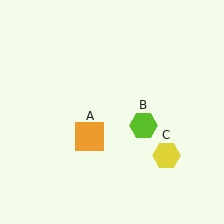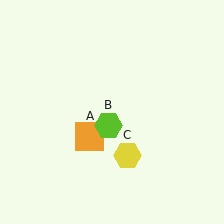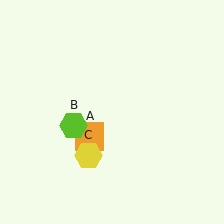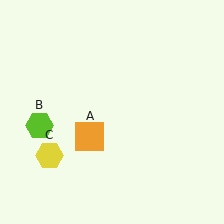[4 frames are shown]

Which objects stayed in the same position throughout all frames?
Orange square (object A) remained stationary.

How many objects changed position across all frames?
2 objects changed position: lime hexagon (object B), yellow hexagon (object C).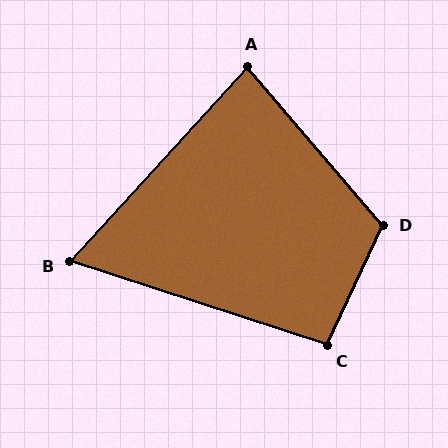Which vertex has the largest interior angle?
D, at approximately 115 degrees.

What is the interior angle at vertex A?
Approximately 83 degrees (acute).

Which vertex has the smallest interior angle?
B, at approximately 65 degrees.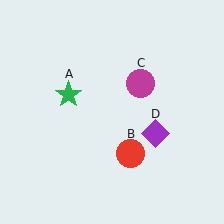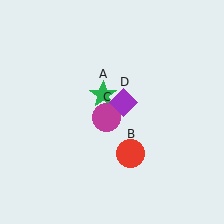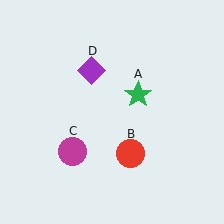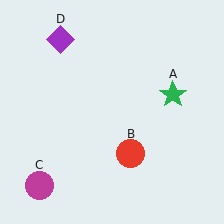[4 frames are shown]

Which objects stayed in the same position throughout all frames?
Red circle (object B) remained stationary.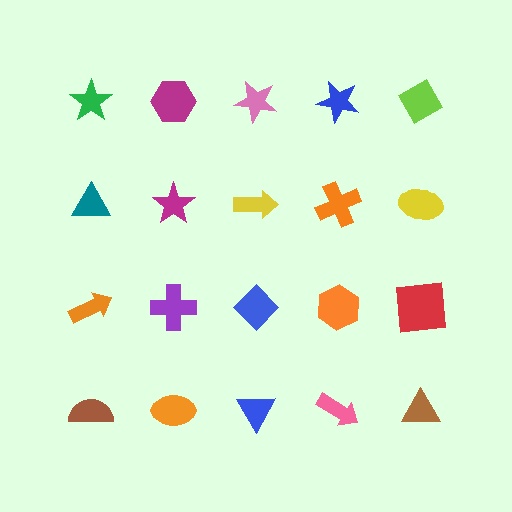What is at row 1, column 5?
A lime diamond.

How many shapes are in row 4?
5 shapes.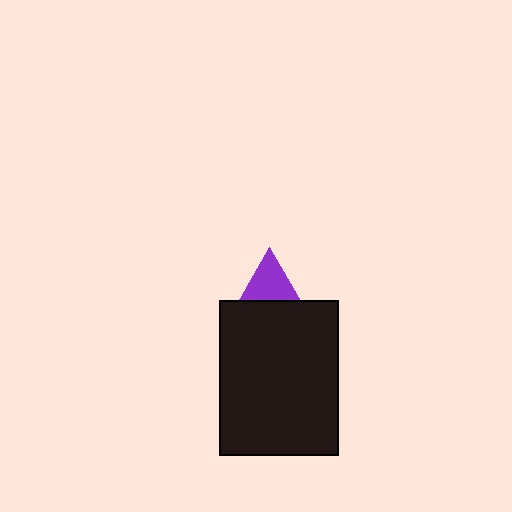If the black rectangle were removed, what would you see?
You would see the complete purple triangle.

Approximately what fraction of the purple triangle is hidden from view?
Roughly 63% of the purple triangle is hidden behind the black rectangle.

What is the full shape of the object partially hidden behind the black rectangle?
The partially hidden object is a purple triangle.